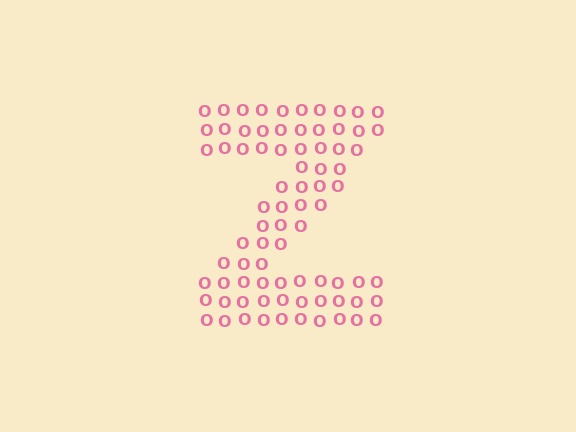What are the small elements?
The small elements are letter O's.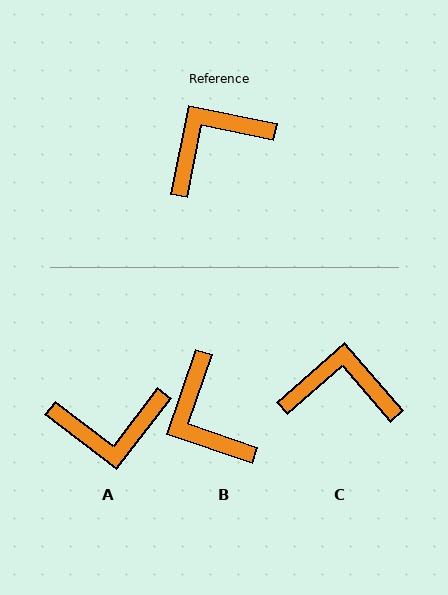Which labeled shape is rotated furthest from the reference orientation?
A, about 154 degrees away.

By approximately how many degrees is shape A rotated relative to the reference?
Approximately 154 degrees counter-clockwise.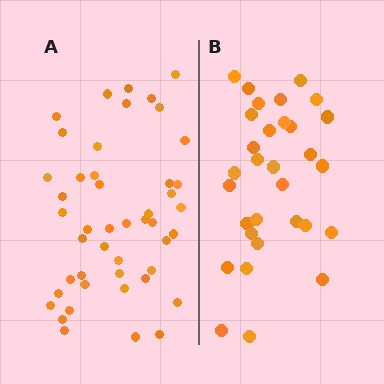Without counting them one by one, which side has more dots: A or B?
Region A (the left region) has more dots.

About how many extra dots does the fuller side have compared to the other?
Region A has approximately 15 more dots than region B.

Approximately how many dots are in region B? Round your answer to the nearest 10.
About 30 dots. (The exact count is 31, which rounds to 30.)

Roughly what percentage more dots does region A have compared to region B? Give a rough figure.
About 50% more.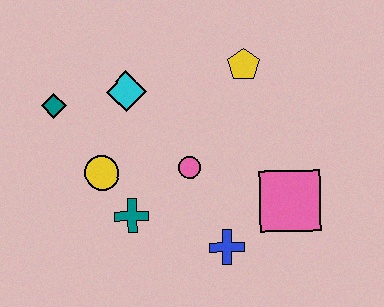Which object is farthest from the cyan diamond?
The pink square is farthest from the cyan diamond.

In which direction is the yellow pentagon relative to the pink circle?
The yellow pentagon is above the pink circle.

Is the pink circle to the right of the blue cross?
No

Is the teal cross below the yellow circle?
Yes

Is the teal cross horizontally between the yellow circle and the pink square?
Yes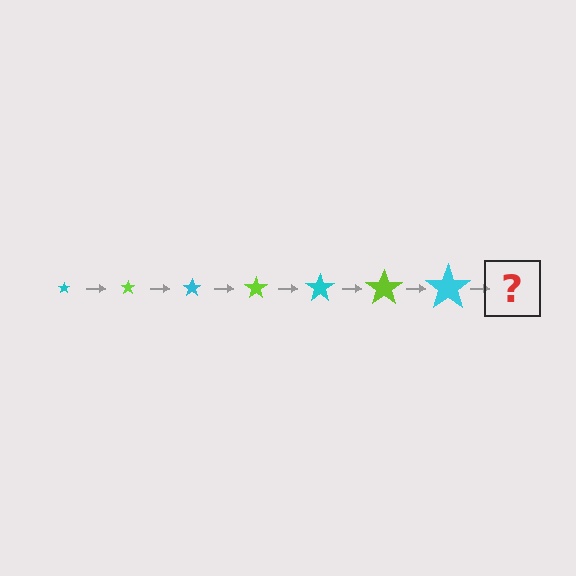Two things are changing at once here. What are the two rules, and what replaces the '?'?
The two rules are that the star grows larger each step and the color cycles through cyan and lime. The '?' should be a lime star, larger than the previous one.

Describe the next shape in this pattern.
It should be a lime star, larger than the previous one.